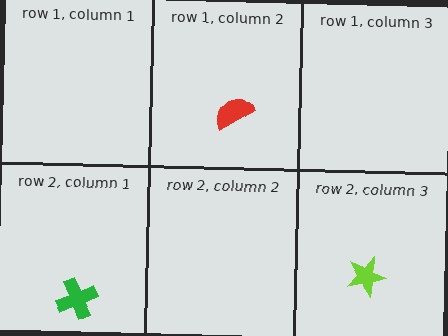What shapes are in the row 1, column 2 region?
The red semicircle.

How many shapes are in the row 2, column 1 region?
1.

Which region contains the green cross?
The row 2, column 1 region.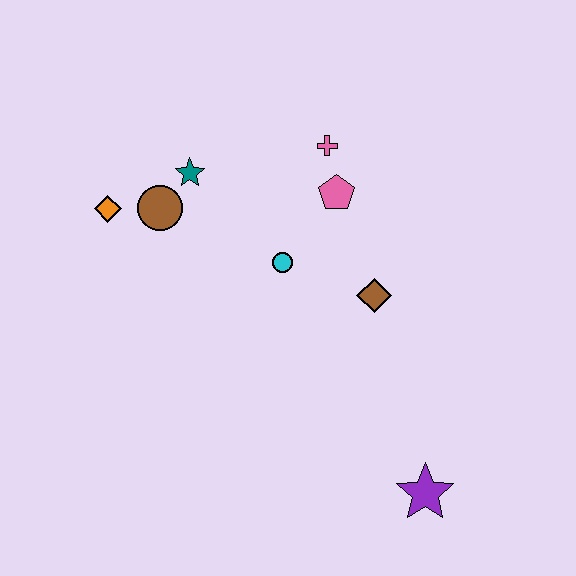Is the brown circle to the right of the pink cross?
No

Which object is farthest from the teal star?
The purple star is farthest from the teal star.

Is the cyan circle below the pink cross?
Yes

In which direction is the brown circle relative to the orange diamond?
The brown circle is to the right of the orange diamond.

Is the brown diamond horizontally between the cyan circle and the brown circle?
No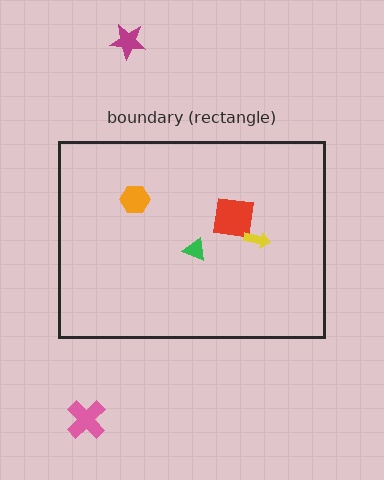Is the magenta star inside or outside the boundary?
Outside.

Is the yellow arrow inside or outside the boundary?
Inside.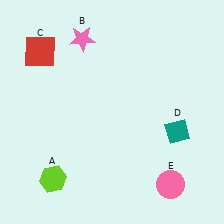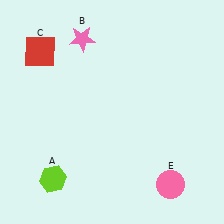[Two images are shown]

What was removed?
The teal diamond (D) was removed in Image 2.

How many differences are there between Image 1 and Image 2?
There is 1 difference between the two images.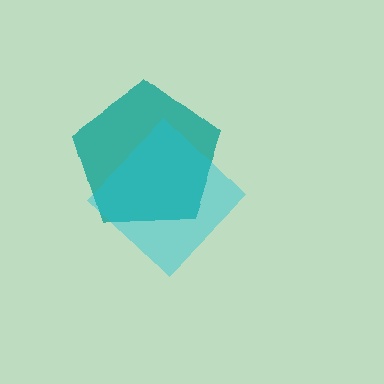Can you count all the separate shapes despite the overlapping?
Yes, there are 2 separate shapes.